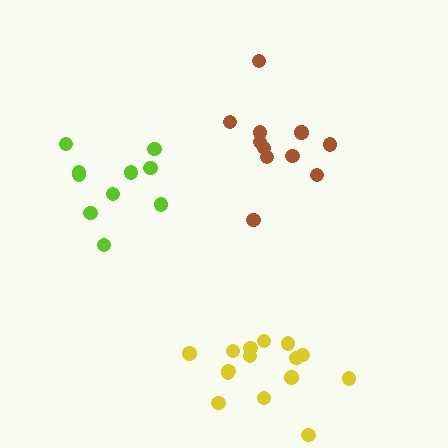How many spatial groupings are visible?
There are 3 spatial groupings.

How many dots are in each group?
Group 1: 15 dots, Group 2: 10 dots, Group 3: 11 dots (36 total).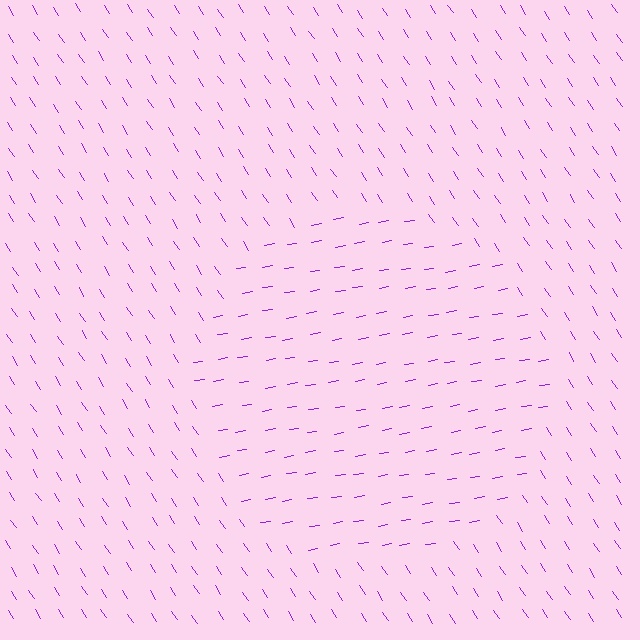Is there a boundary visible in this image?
Yes, there is a texture boundary formed by a change in line orientation.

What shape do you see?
I see a circle.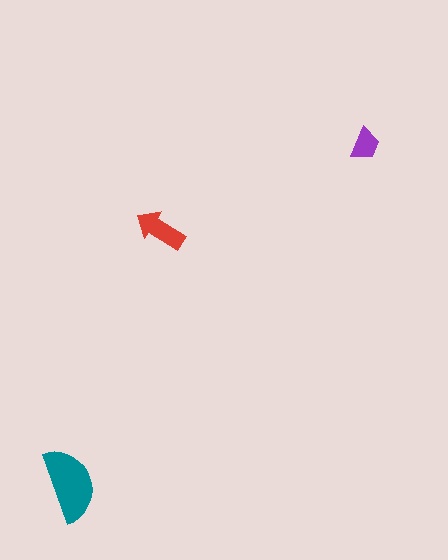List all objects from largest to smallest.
The teal semicircle, the red arrow, the purple trapezoid.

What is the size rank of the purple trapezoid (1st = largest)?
3rd.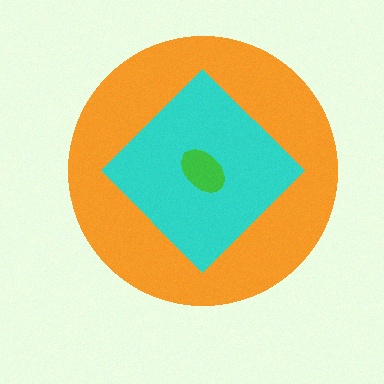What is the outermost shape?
The orange circle.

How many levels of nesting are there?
3.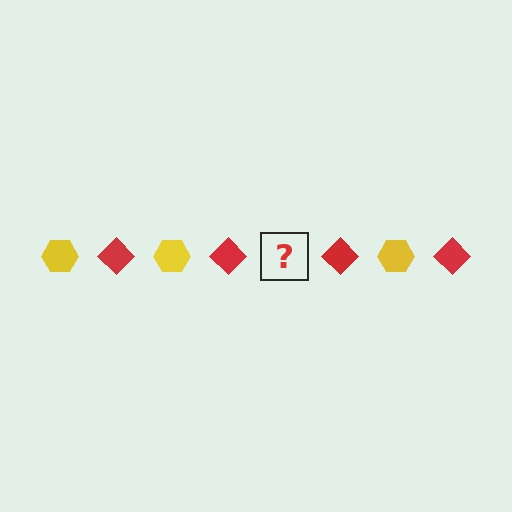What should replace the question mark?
The question mark should be replaced with a yellow hexagon.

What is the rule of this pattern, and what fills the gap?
The rule is that the pattern alternates between yellow hexagon and red diamond. The gap should be filled with a yellow hexagon.